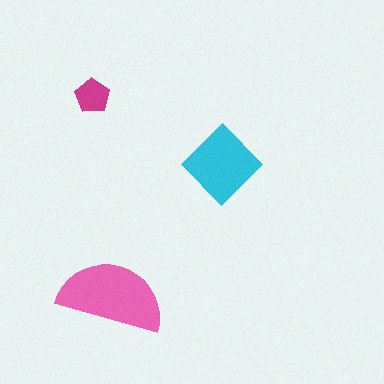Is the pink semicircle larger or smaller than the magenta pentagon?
Larger.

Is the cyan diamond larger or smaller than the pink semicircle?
Smaller.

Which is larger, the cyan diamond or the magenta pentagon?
The cyan diamond.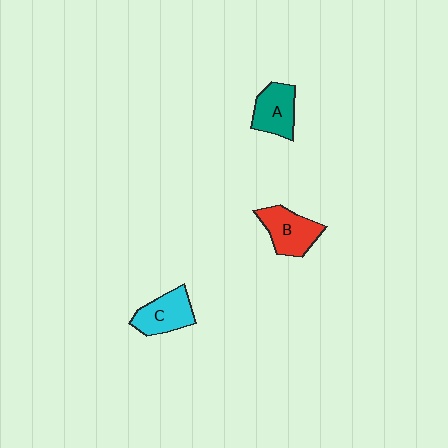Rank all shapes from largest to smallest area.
From largest to smallest: B (red), C (cyan), A (teal).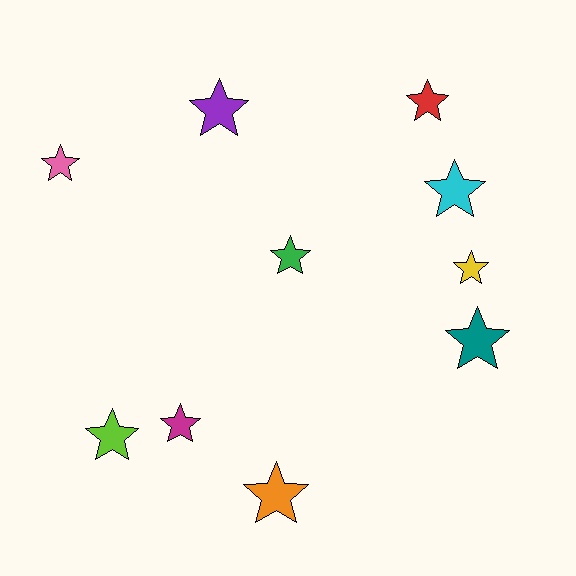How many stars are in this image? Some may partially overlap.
There are 10 stars.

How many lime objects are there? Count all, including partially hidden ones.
There is 1 lime object.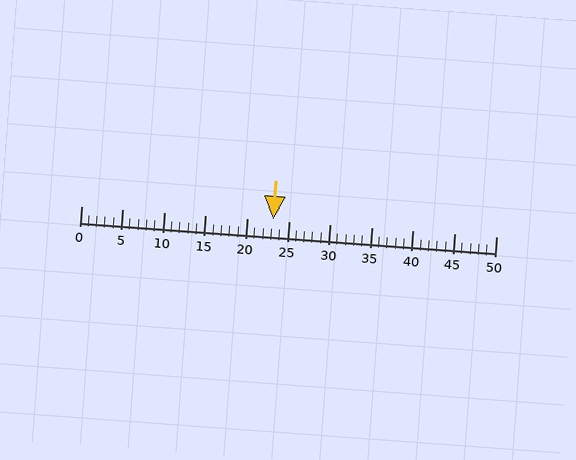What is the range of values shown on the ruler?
The ruler shows values from 0 to 50.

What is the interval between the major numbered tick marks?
The major tick marks are spaced 5 units apart.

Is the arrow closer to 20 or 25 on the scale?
The arrow is closer to 25.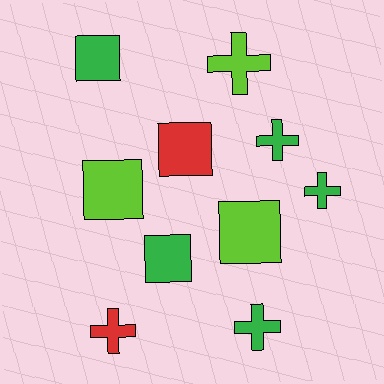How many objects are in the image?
There are 10 objects.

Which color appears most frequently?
Green, with 5 objects.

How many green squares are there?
There are 2 green squares.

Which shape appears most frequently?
Cross, with 5 objects.